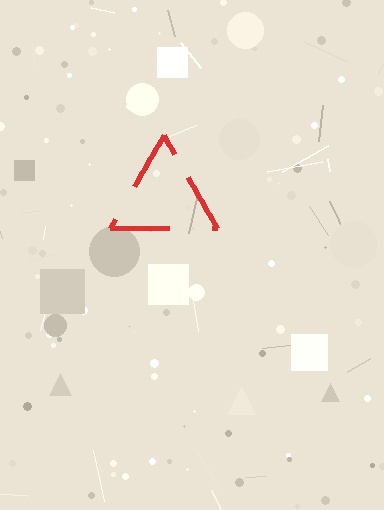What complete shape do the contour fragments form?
The contour fragments form a triangle.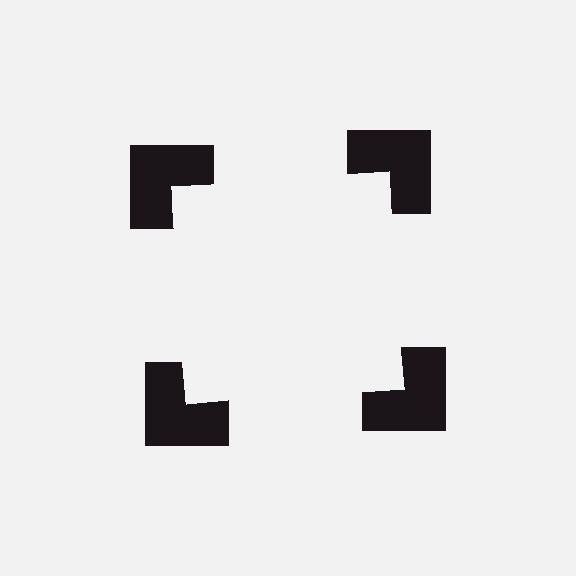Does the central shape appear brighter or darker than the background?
It typically appears slightly brighter than the background, even though no actual brightness change is drawn.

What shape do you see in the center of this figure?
An illusory square — its edges are inferred from the aligned wedge cuts in the notched squares, not physically drawn.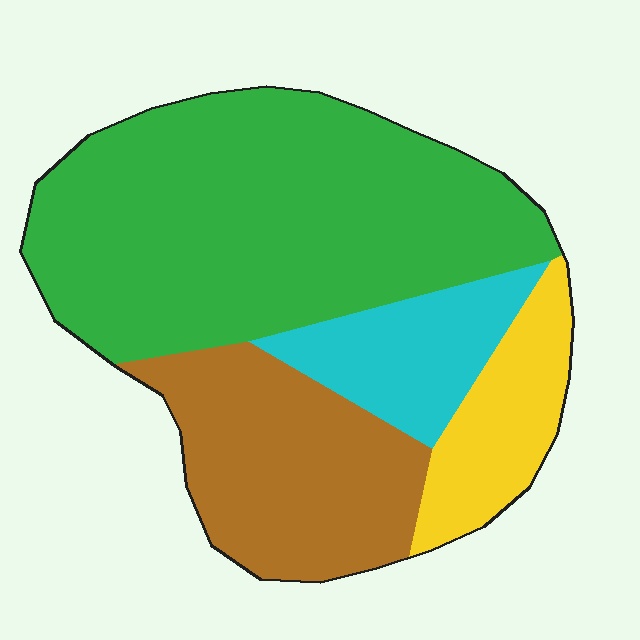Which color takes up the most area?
Green, at roughly 50%.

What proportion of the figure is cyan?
Cyan covers 12% of the figure.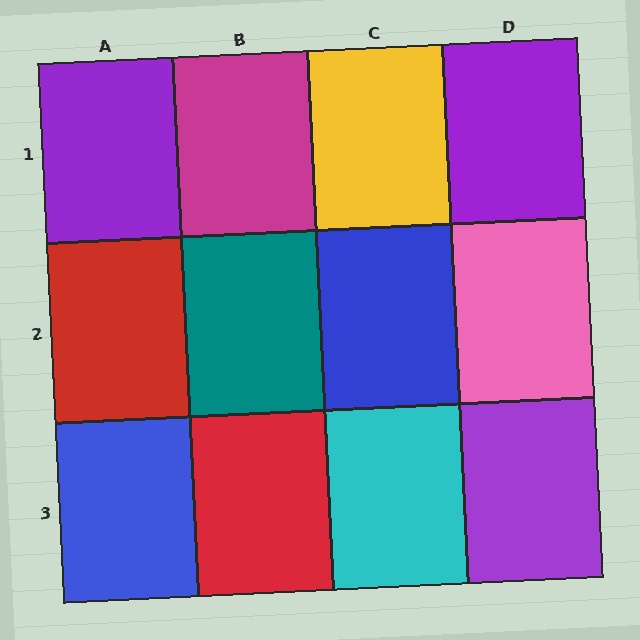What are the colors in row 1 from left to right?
Purple, magenta, yellow, purple.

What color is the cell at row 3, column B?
Red.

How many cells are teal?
1 cell is teal.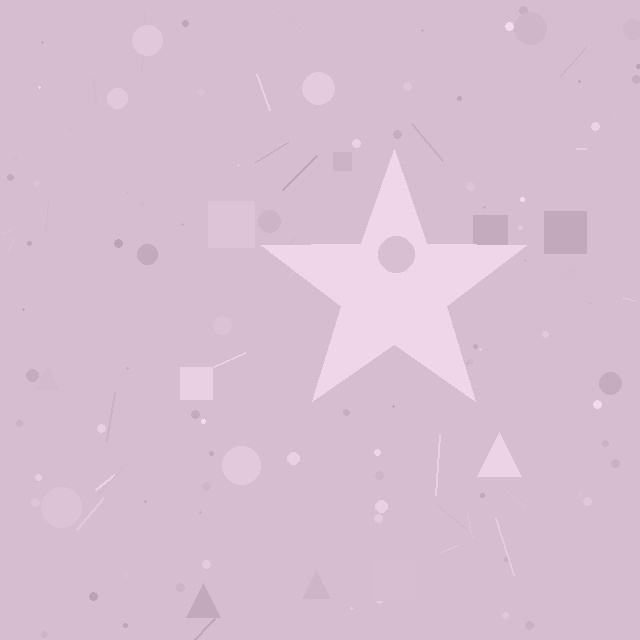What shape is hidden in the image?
A star is hidden in the image.